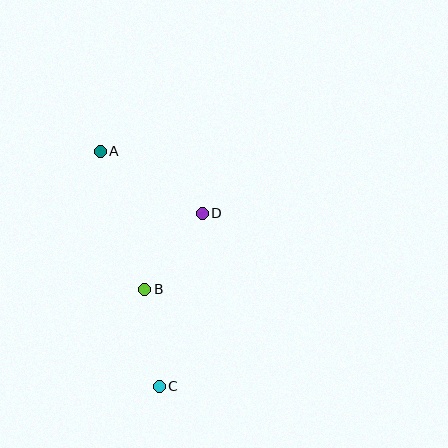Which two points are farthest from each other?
Points A and C are farthest from each other.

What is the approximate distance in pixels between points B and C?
The distance between B and C is approximately 98 pixels.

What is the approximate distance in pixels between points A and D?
The distance between A and D is approximately 119 pixels.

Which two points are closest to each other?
Points B and D are closest to each other.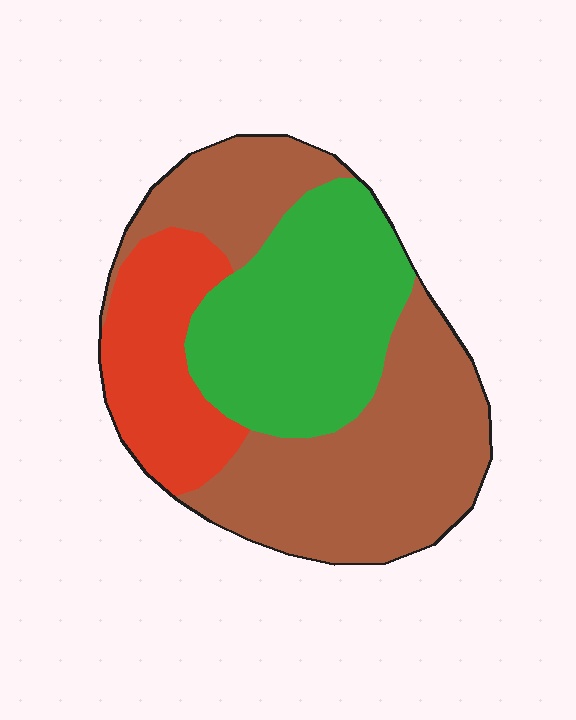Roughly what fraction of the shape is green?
Green covers 32% of the shape.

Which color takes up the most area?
Brown, at roughly 50%.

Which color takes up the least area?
Red, at roughly 20%.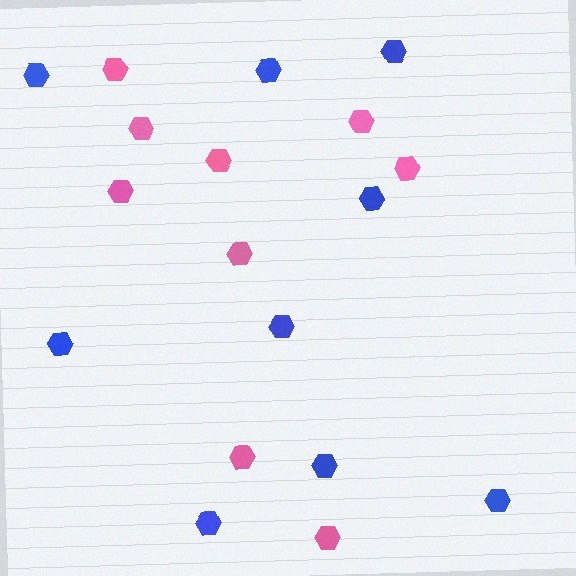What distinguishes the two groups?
There are 2 groups: one group of pink hexagons (9) and one group of blue hexagons (9).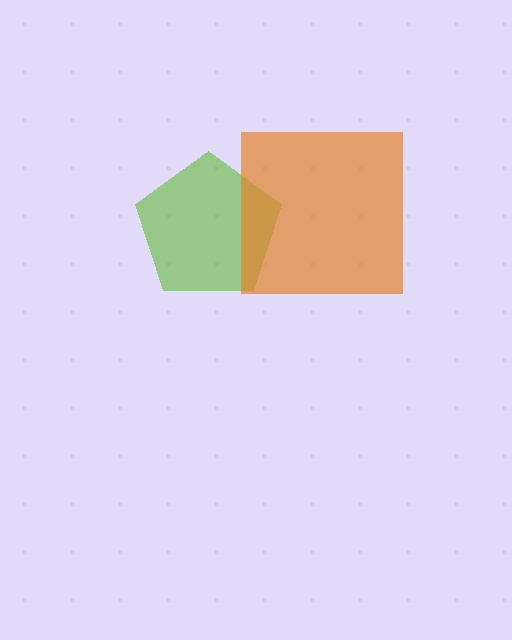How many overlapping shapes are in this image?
There are 2 overlapping shapes in the image.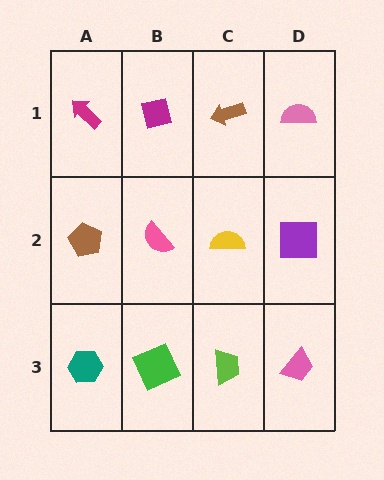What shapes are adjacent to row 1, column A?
A brown pentagon (row 2, column A), a magenta square (row 1, column B).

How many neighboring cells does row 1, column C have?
3.